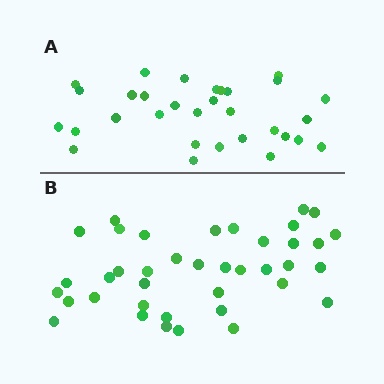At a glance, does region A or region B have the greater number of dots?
Region B (the bottom region) has more dots.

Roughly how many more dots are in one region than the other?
Region B has roughly 8 or so more dots than region A.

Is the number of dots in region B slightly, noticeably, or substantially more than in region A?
Region B has noticeably more, but not dramatically so. The ratio is roughly 1.3 to 1.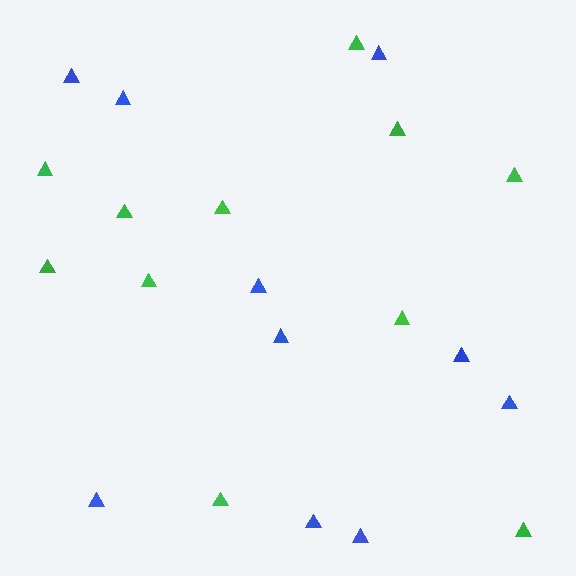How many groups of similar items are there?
There are 2 groups: one group of green triangles (11) and one group of blue triangles (10).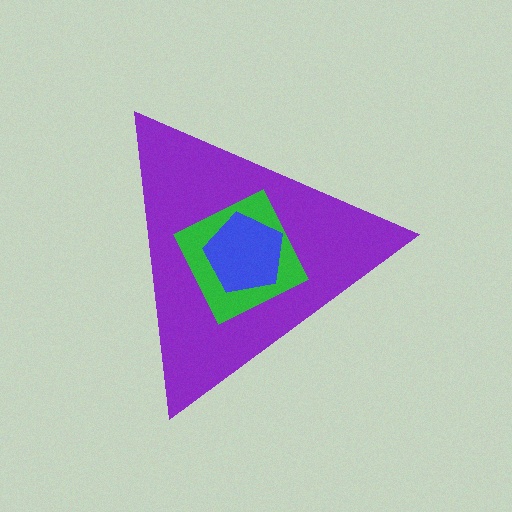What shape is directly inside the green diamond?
The blue pentagon.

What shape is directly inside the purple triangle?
The green diamond.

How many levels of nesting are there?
3.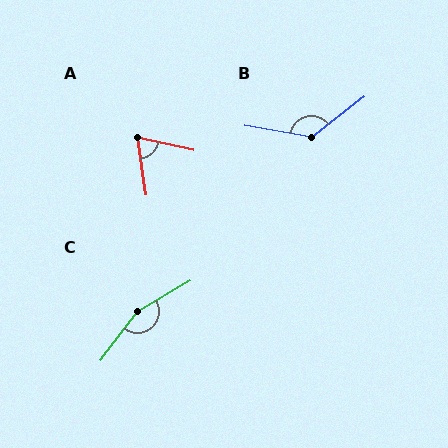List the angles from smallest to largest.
A (69°), B (132°), C (157°).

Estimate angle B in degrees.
Approximately 132 degrees.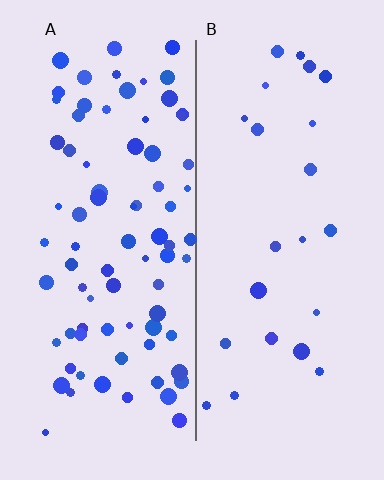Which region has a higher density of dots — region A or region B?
A (the left).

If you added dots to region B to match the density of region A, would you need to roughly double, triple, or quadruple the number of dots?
Approximately triple.